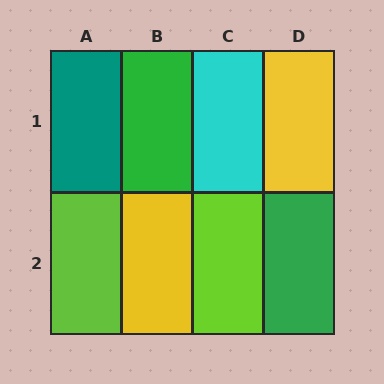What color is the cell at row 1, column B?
Green.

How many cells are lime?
2 cells are lime.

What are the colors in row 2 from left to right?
Lime, yellow, lime, green.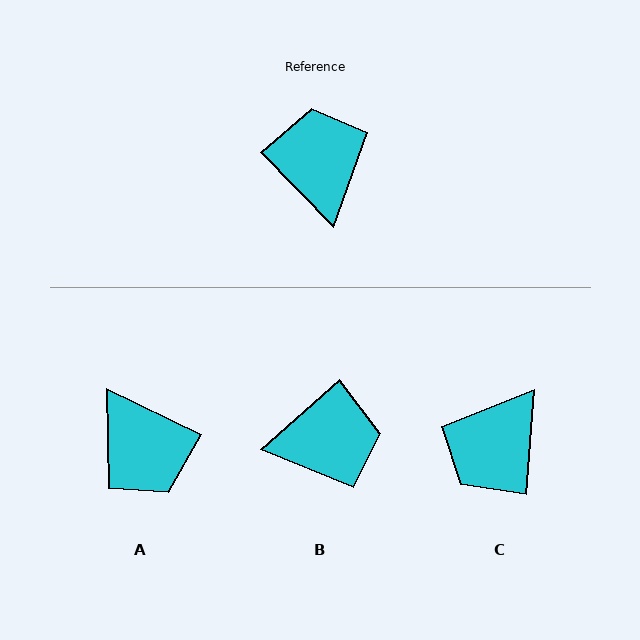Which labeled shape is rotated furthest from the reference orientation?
A, about 160 degrees away.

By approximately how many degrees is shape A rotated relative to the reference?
Approximately 160 degrees clockwise.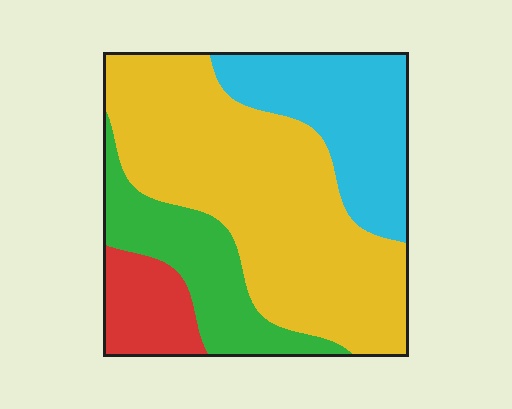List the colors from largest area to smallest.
From largest to smallest: yellow, cyan, green, red.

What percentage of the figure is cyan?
Cyan covers roughly 20% of the figure.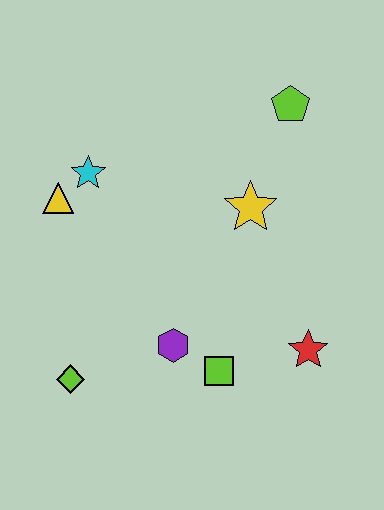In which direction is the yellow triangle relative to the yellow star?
The yellow triangle is to the left of the yellow star.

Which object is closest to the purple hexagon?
The lime square is closest to the purple hexagon.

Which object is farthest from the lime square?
The lime pentagon is farthest from the lime square.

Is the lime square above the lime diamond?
Yes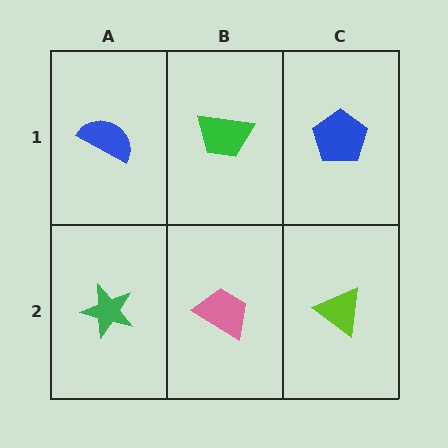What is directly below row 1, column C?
A lime triangle.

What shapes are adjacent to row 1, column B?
A pink trapezoid (row 2, column B), a blue semicircle (row 1, column A), a blue pentagon (row 1, column C).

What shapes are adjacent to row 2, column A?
A blue semicircle (row 1, column A), a pink trapezoid (row 2, column B).